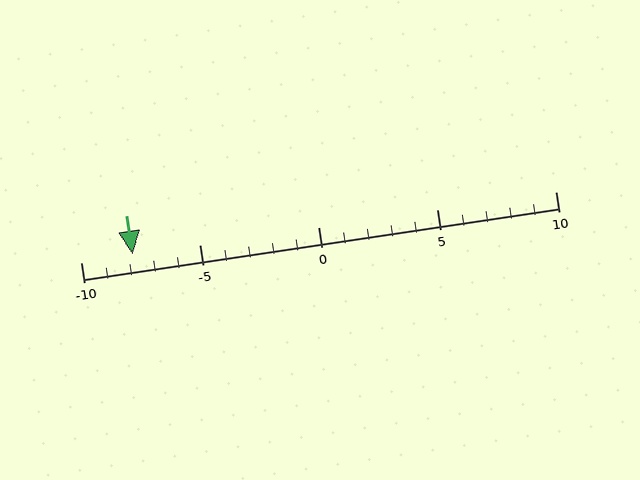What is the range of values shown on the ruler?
The ruler shows values from -10 to 10.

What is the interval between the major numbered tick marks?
The major tick marks are spaced 5 units apart.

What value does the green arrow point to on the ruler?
The green arrow points to approximately -8.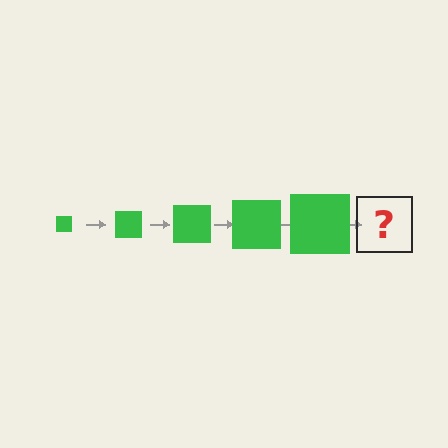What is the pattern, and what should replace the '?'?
The pattern is that the square gets progressively larger each step. The '?' should be a green square, larger than the previous one.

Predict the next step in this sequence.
The next step is a green square, larger than the previous one.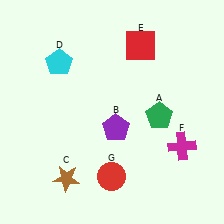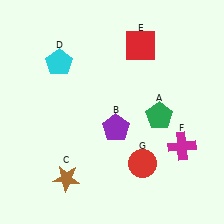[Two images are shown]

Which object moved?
The red circle (G) moved right.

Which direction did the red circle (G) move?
The red circle (G) moved right.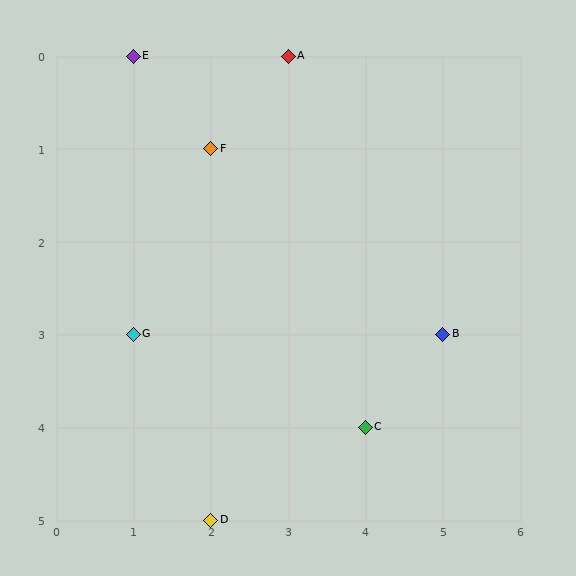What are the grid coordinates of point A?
Point A is at grid coordinates (3, 0).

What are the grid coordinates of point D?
Point D is at grid coordinates (2, 5).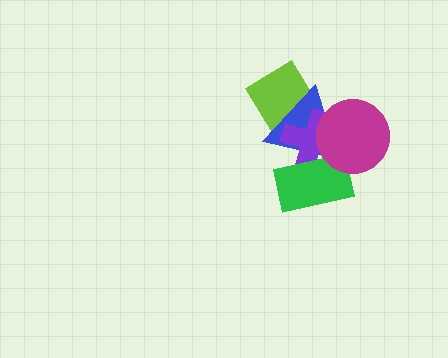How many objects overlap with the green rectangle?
3 objects overlap with the green rectangle.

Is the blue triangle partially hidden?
Yes, it is partially covered by another shape.